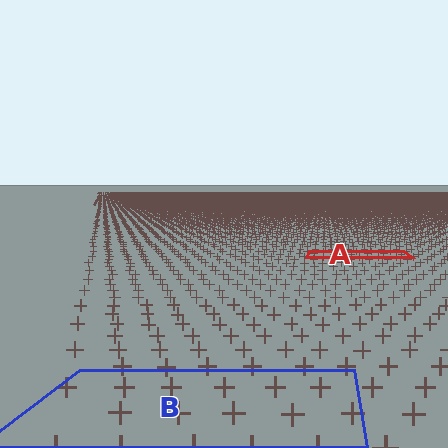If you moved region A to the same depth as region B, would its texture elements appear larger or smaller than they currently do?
They would appear larger. At a closer depth, the same texture elements are projected at a bigger on-screen size.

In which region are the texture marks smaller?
The texture marks are smaller in region A, because it is farther away.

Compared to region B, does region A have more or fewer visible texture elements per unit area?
Region A has more texture elements per unit area — they are packed more densely because it is farther away.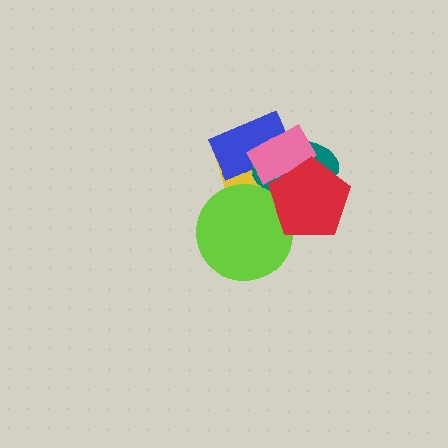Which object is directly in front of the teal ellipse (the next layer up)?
The lime circle is directly in front of the teal ellipse.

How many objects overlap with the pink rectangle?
4 objects overlap with the pink rectangle.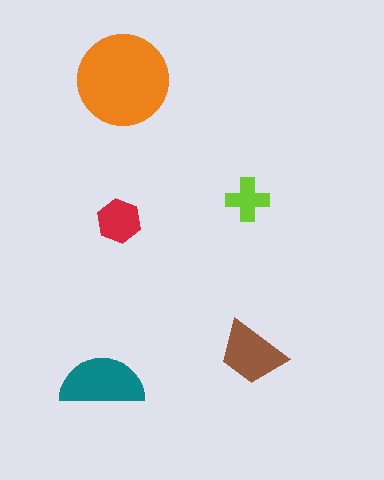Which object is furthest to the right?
The brown trapezoid is rightmost.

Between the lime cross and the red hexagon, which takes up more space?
The red hexagon.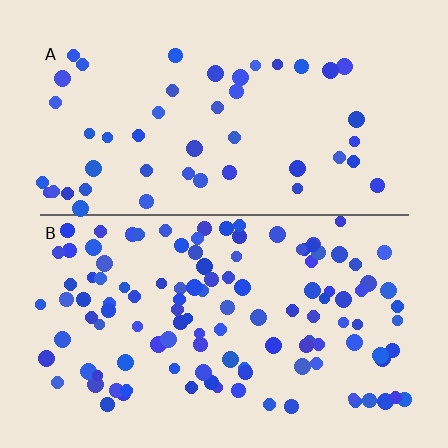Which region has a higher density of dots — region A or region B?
B (the bottom).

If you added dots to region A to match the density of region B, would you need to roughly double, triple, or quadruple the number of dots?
Approximately double.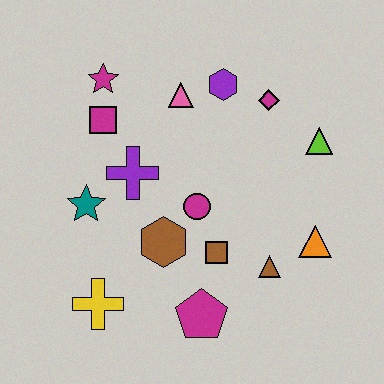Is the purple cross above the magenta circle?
Yes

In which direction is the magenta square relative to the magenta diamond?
The magenta square is to the left of the magenta diamond.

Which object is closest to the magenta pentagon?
The brown square is closest to the magenta pentagon.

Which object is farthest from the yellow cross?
The lime triangle is farthest from the yellow cross.